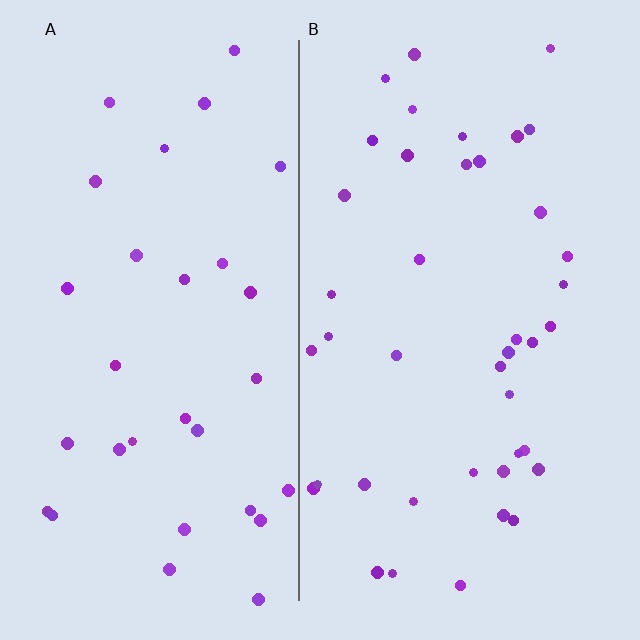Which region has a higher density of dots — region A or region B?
B (the right).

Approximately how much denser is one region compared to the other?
Approximately 1.3× — region B over region A.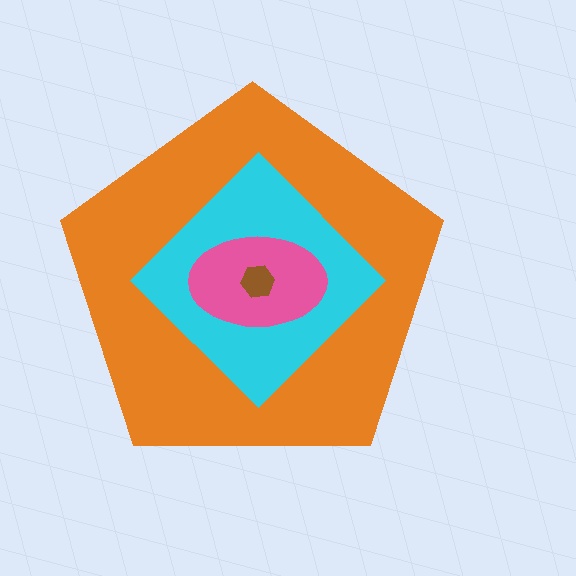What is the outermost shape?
The orange pentagon.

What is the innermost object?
The brown hexagon.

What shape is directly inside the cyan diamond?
The pink ellipse.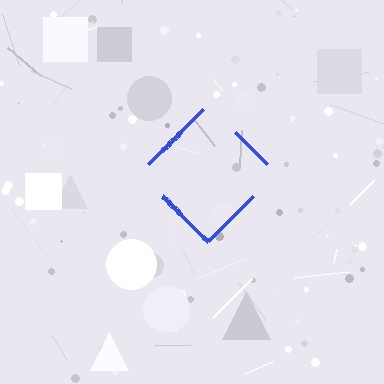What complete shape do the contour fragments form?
The contour fragments form a diamond.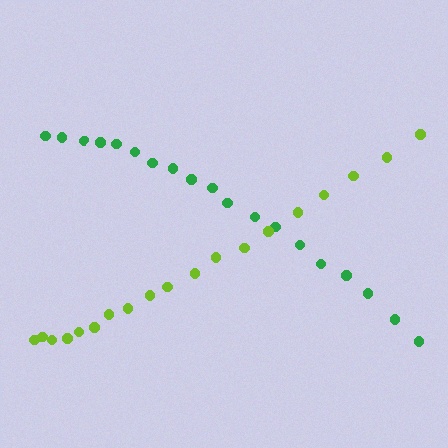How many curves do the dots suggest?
There are 2 distinct paths.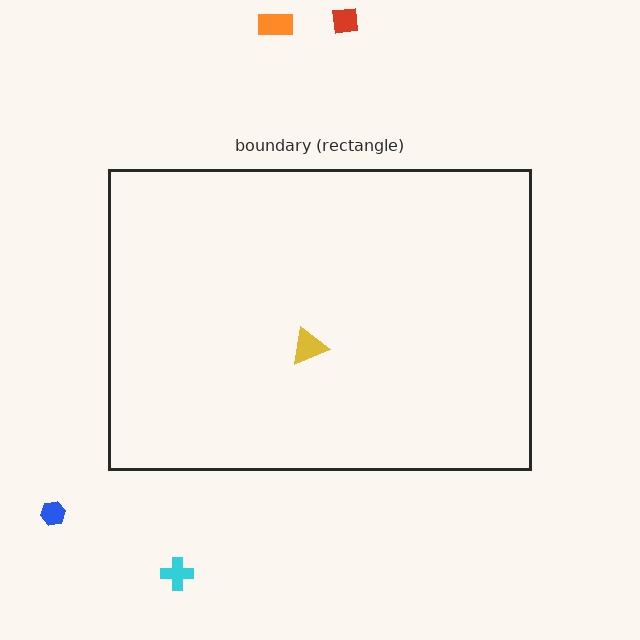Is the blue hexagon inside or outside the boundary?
Outside.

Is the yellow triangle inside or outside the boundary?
Inside.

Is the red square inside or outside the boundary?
Outside.